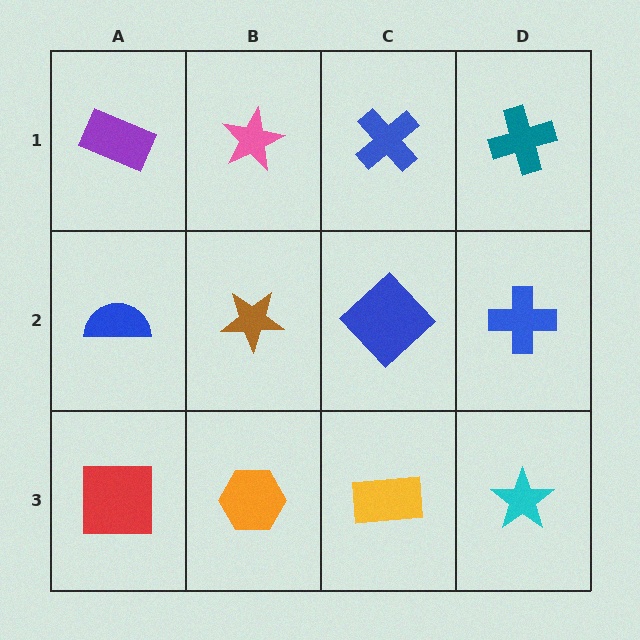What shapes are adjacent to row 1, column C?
A blue diamond (row 2, column C), a pink star (row 1, column B), a teal cross (row 1, column D).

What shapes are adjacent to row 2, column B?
A pink star (row 1, column B), an orange hexagon (row 3, column B), a blue semicircle (row 2, column A), a blue diamond (row 2, column C).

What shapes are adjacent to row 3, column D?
A blue cross (row 2, column D), a yellow rectangle (row 3, column C).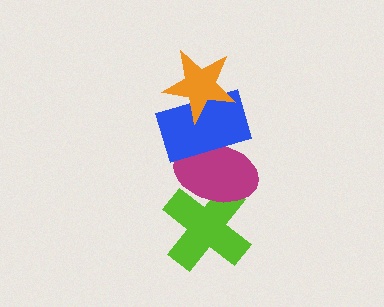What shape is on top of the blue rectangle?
The orange star is on top of the blue rectangle.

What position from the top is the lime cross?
The lime cross is 4th from the top.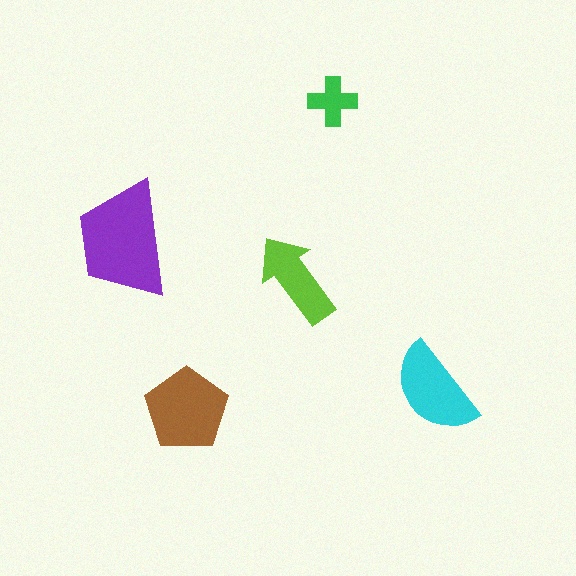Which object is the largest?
The purple trapezoid.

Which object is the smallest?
The green cross.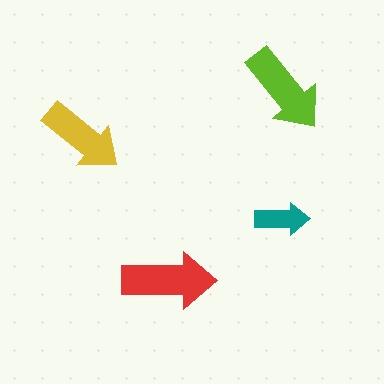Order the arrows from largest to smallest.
the red one, the lime one, the yellow one, the teal one.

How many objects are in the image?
There are 4 objects in the image.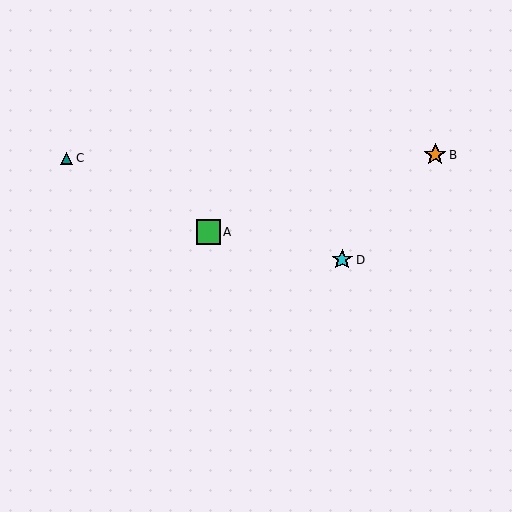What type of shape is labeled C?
Shape C is a teal triangle.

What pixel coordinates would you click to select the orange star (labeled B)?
Click at (435, 155) to select the orange star B.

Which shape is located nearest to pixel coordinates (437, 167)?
The orange star (labeled B) at (435, 155) is nearest to that location.